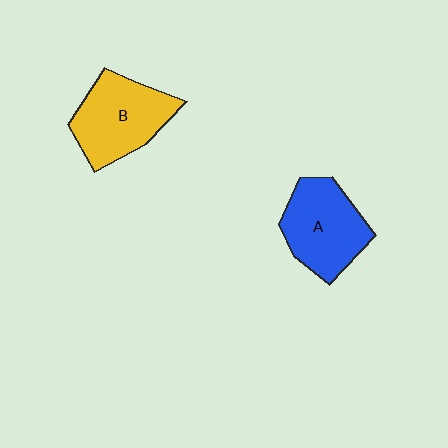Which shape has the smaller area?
Shape A (blue).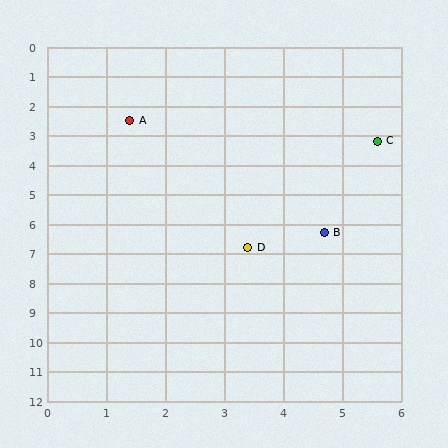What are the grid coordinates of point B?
Point B is at approximately (4.7, 6.3).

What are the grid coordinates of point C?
Point C is at approximately (5.6, 3.2).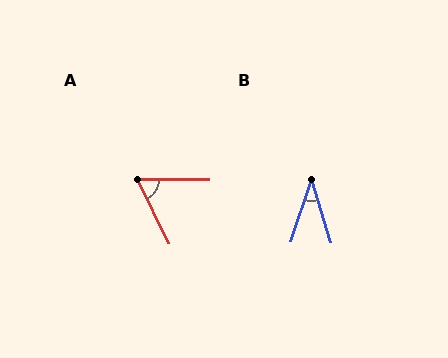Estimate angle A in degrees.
Approximately 63 degrees.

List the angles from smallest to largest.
B (35°), A (63°).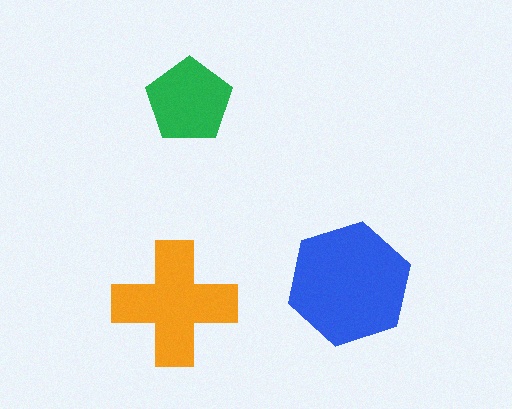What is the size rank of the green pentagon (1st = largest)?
3rd.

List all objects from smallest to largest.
The green pentagon, the orange cross, the blue hexagon.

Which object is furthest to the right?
The blue hexagon is rightmost.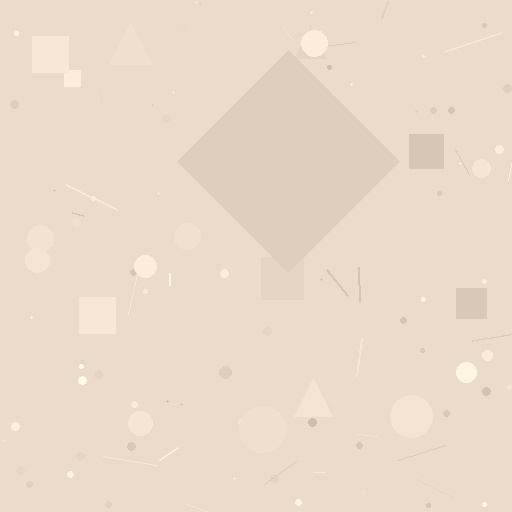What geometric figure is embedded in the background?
A diamond is embedded in the background.